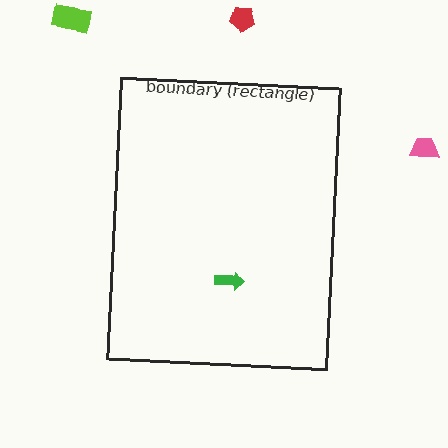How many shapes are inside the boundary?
1 inside, 3 outside.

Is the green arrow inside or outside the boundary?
Inside.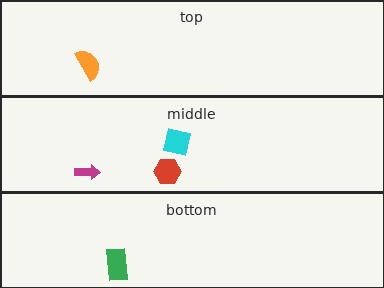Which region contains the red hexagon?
The middle region.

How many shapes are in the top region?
1.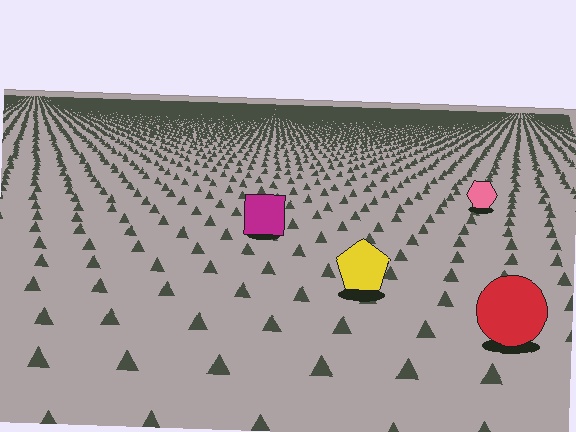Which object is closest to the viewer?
The red circle is closest. The texture marks near it are larger and more spread out.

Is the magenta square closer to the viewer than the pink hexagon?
Yes. The magenta square is closer — you can tell from the texture gradient: the ground texture is coarser near it.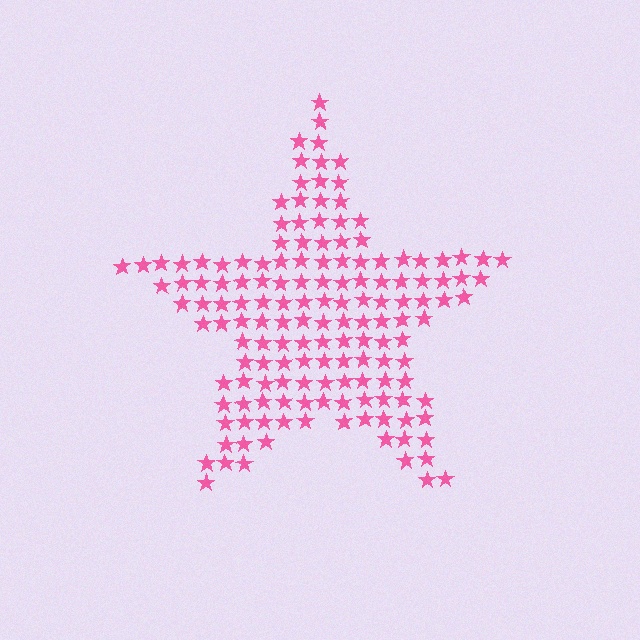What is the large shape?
The large shape is a star.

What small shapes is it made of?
It is made of small stars.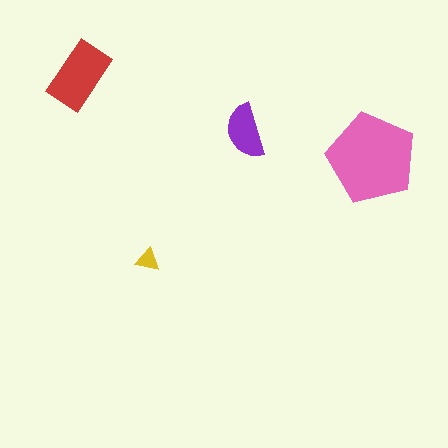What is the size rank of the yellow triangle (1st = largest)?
4th.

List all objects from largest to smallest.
The pink pentagon, the red rectangle, the purple semicircle, the yellow triangle.